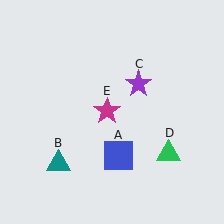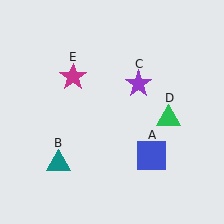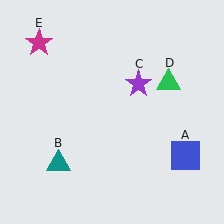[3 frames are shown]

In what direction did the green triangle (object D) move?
The green triangle (object D) moved up.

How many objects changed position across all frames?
3 objects changed position: blue square (object A), green triangle (object D), magenta star (object E).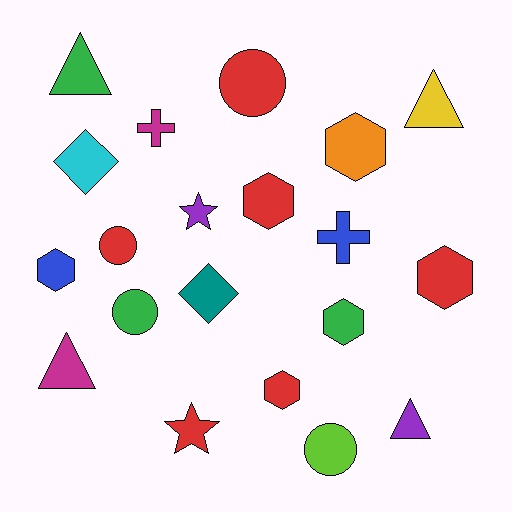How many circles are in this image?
There are 4 circles.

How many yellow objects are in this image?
There is 1 yellow object.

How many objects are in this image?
There are 20 objects.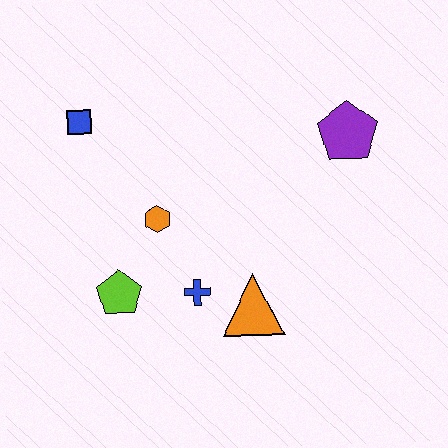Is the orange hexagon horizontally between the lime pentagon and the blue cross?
Yes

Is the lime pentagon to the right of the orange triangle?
No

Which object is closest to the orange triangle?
The blue cross is closest to the orange triangle.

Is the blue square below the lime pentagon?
No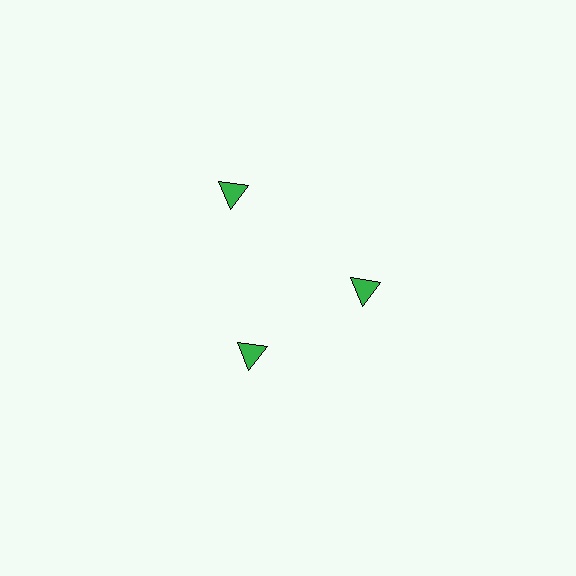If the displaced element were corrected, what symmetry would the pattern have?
It would have 3-fold rotational symmetry — the pattern would map onto itself every 120 degrees.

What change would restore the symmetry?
The symmetry would be restored by moving it inward, back onto the ring so that all 3 triangles sit at equal angles and equal distance from the center.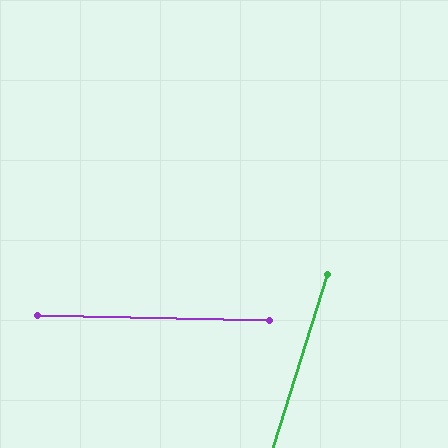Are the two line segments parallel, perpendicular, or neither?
Neither parallel nor perpendicular — they differ by about 74°.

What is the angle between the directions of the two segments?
Approximately 74 degrees.